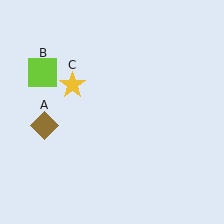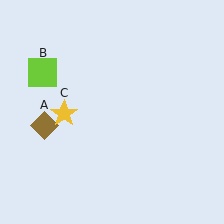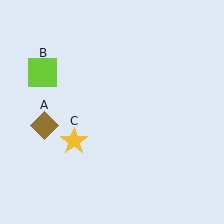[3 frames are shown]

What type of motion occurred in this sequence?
The yellow star (object C) rotated counterclockwise around the center of the scene.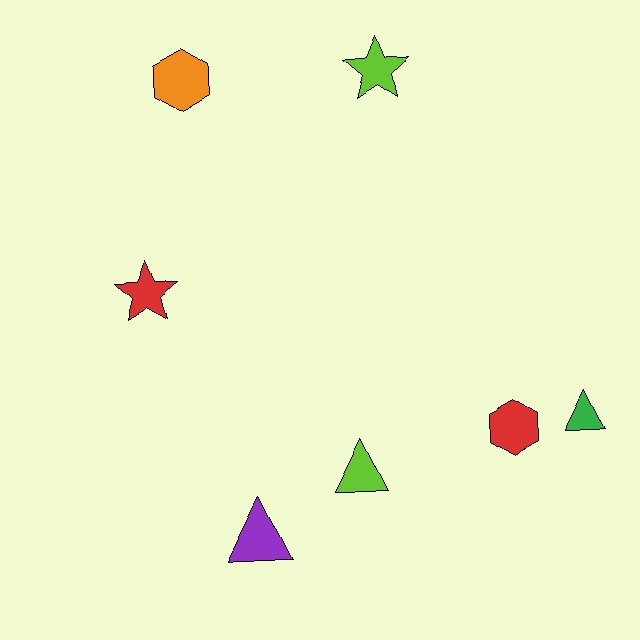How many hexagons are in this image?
There are 2 hexagons.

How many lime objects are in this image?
There are 2 lime objects.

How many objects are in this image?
There are 7 objects.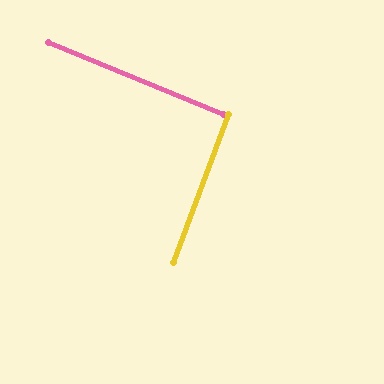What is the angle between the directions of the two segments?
Approximately 88 degrees.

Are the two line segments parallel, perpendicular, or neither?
Perpendicular — they meet at approximately 88°.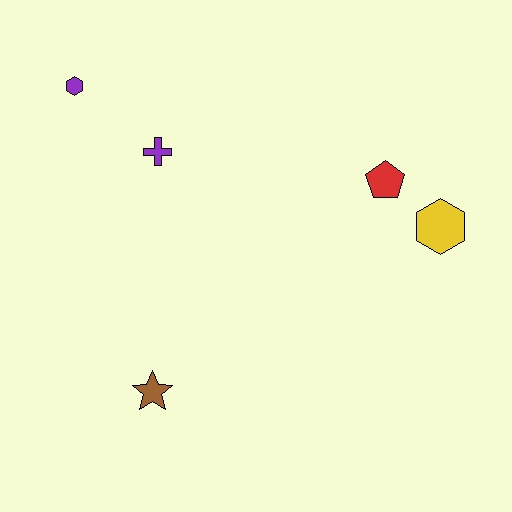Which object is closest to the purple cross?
The purple hexagon is closest to the purple cross.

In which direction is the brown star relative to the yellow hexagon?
The brown star is to the left of the yellow hexagon.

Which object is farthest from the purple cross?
The yellow hexagon is farthest from the purple cross.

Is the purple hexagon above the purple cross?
Yes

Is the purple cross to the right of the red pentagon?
No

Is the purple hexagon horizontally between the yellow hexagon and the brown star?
No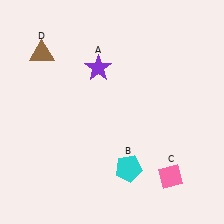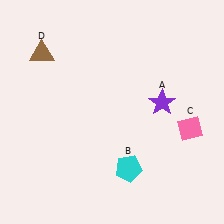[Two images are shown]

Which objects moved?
The objects that moved are: the purple star (A), the pink diamond (C).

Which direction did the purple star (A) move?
The purple star (A) moved right.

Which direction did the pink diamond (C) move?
The pink diamond (C) moved up.